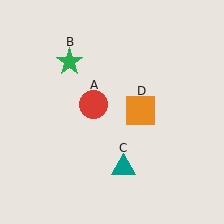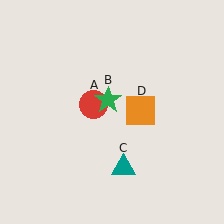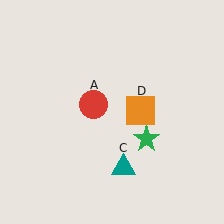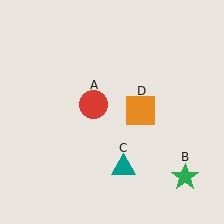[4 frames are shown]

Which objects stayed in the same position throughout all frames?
Red circle (object A) and teal triangle (object C) and orange square (object D) remained stationary.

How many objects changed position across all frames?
1 object changed position: green star (object B).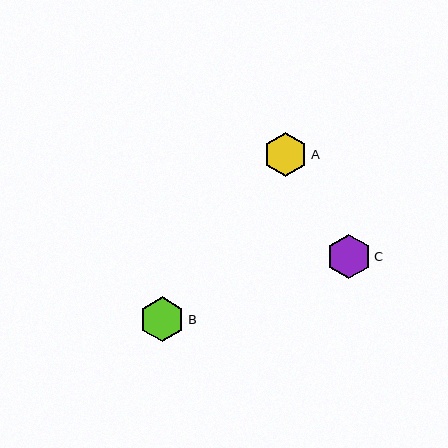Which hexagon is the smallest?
Hexagon A is the smallest with a size of approximately 45 pixels.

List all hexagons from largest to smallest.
From largest to smallest: B, C, A.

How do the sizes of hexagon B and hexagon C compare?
Hexagon B and hexagon C are approximately the same size.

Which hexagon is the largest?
Hexagon B is the largest with a size of approximately 45 pixels.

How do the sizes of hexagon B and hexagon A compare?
Hexagon B and hexagon A are approximately the same size.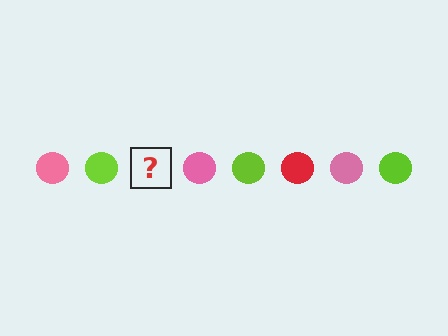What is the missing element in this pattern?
The missing element is a red circle.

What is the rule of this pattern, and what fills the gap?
The rule is that the pattern cycles through pink, lime, red circles. The gap should be filled with a red circle.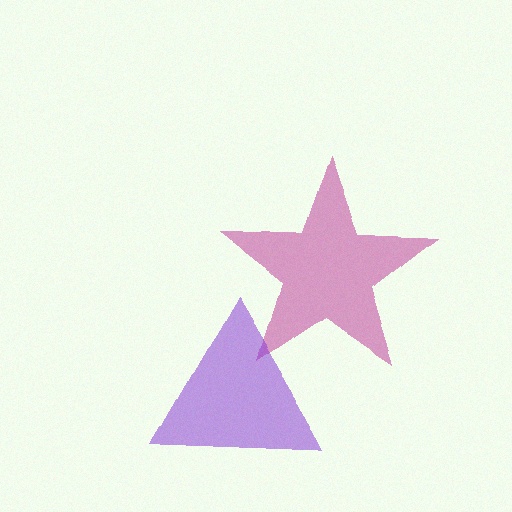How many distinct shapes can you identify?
There are 2 distinct shapes: a magenta star, a purple triangle.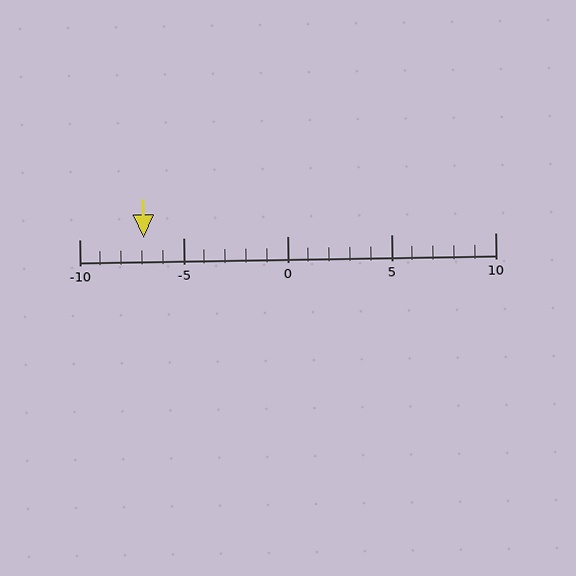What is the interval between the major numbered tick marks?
The major tick marks are spaced 5 units apart.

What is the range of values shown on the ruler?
The ruler shows values from -10 to 10.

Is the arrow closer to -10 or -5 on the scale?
The arrow is closer to -5.